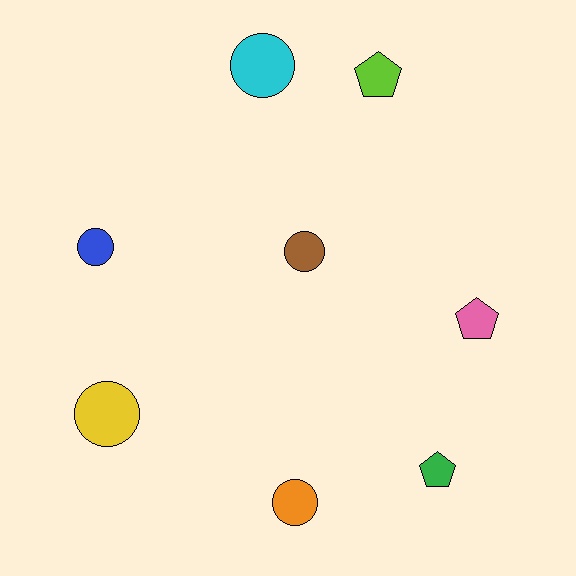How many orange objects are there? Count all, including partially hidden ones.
There is 1 orange object.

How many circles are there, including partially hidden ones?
There are 5 circles.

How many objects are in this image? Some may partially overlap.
There are 8 objects.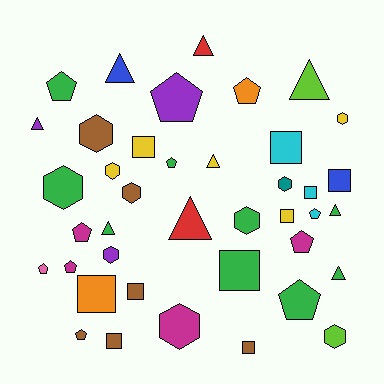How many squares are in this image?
There are 10 squares.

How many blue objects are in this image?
There are 2 blue objects.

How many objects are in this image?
There are 40 objects.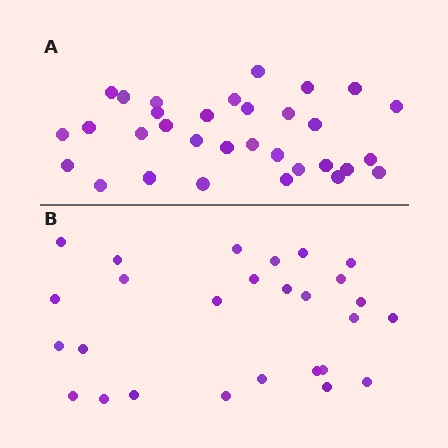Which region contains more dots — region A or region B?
Region A (the top region) has more dots.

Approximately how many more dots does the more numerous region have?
Region A has about 5 more dots than region B.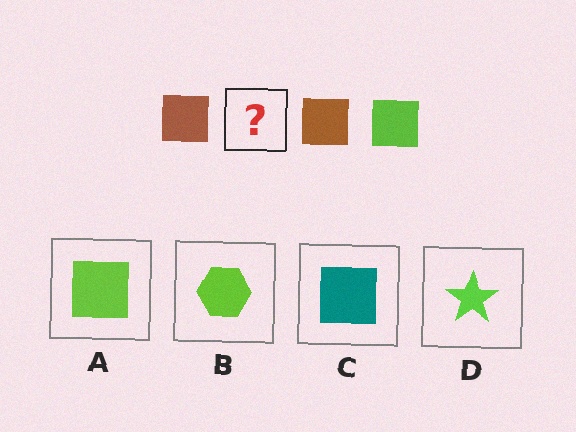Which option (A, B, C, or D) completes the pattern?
A.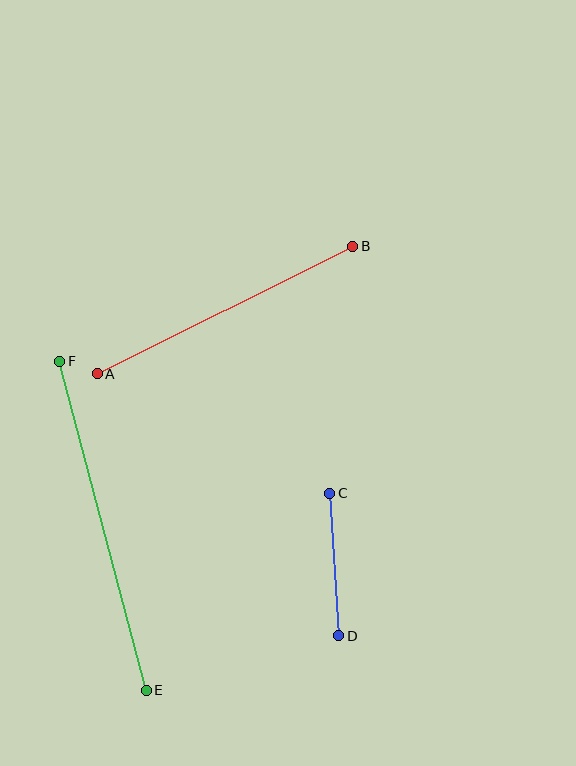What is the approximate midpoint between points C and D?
The midpoint is at approximately (334, 564) pixels.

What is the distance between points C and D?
The distance is approximately 143 pixels.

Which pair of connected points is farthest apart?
Points E and F are farthest apart.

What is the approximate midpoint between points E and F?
The midpoint is at approximately (103, 526) pixels.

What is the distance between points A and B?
The distance is approximately 286 pixels.